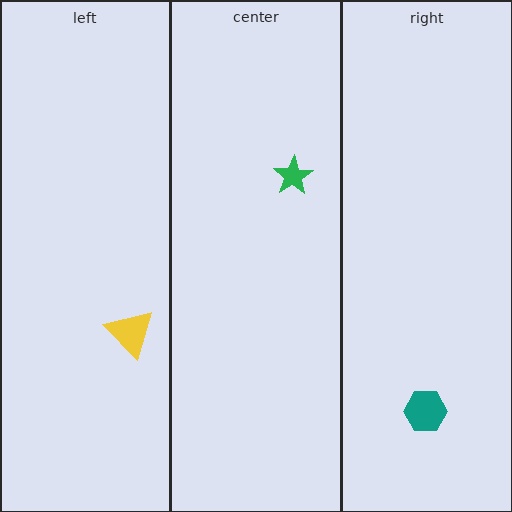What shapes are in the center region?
The green star.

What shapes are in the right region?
The teal hexagon.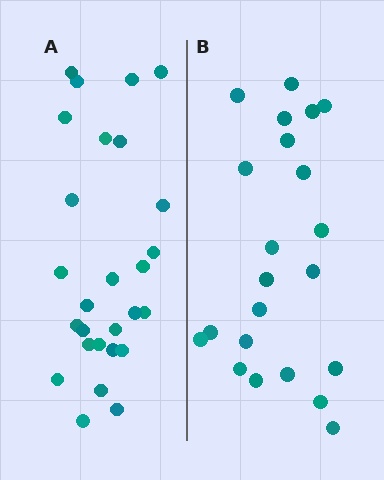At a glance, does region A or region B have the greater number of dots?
Region A (the left region) has more dots.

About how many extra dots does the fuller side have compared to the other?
Region A has about 5 more dots than region B.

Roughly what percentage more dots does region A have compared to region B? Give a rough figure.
About 25% more.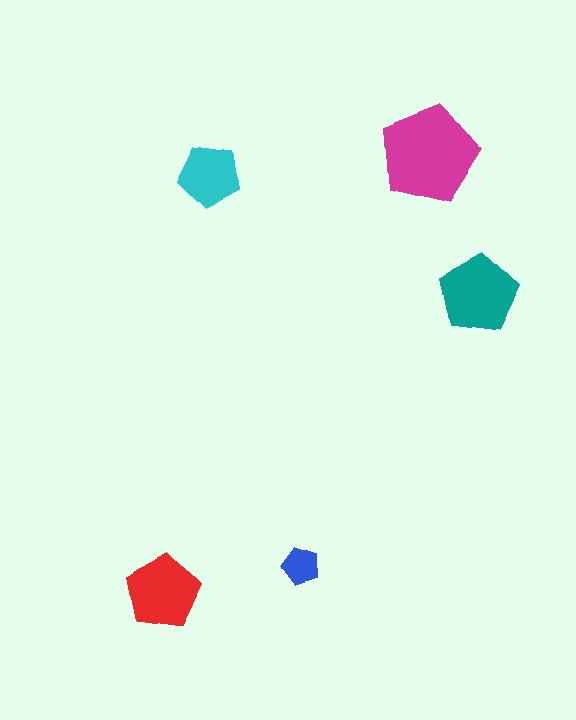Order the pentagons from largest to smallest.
the magenta one, the teal one, the red one, the cyan one, the blue one.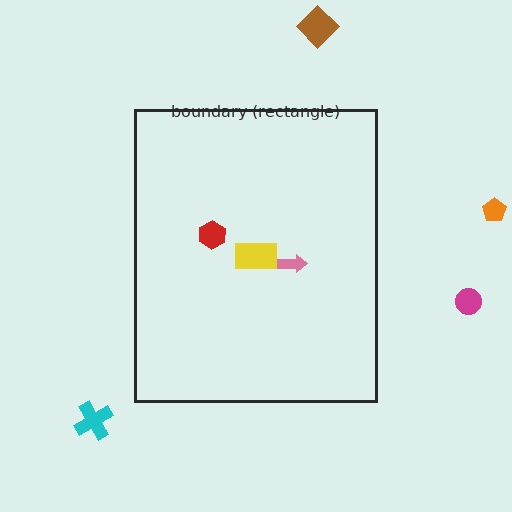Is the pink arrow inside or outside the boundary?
Inside.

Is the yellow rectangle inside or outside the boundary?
Inside.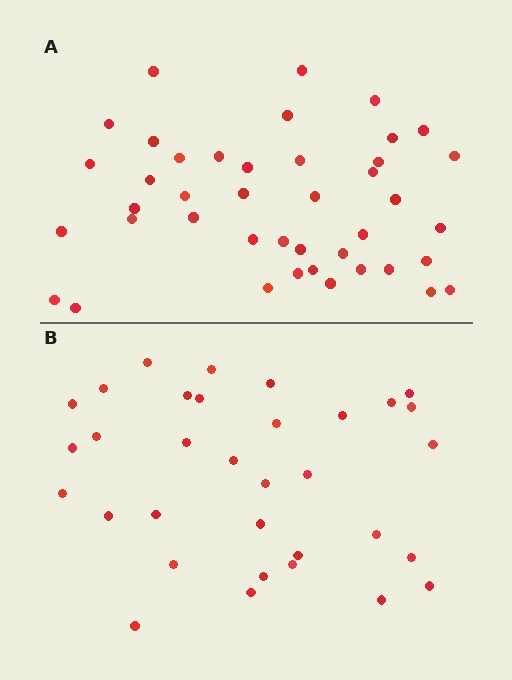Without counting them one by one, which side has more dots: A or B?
Region A (the top region) has more dots.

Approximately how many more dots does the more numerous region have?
Region A has roughly 8 or so more dots than region B.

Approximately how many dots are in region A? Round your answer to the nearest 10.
About 40 dots. (The exact count is 42, which rounds to 40.)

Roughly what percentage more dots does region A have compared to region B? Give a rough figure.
About 25% more.